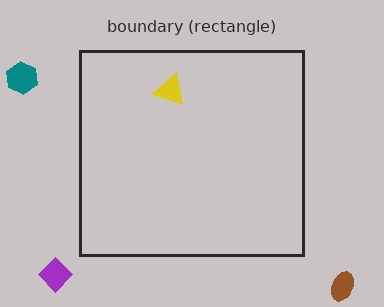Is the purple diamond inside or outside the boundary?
Outside.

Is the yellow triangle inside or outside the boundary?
Inside.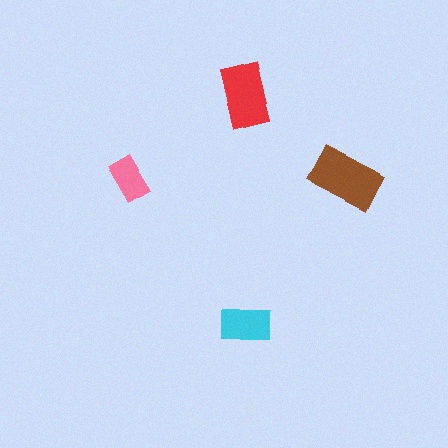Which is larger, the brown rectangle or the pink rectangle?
The brown one.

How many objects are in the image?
There are 4 objects in the image.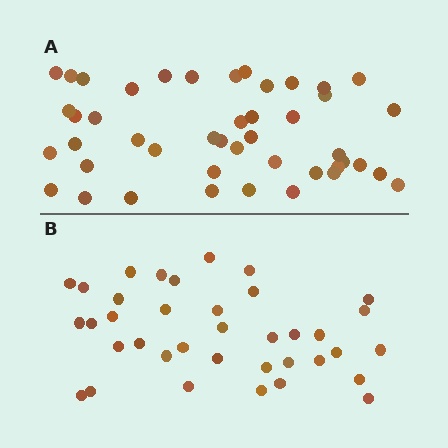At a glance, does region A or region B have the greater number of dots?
Region A (the top region) has more dots.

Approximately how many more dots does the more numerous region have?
Region A has roughly 8 or so more dots than region B.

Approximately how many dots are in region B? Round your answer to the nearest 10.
About 40 dots. (The exact count is 37, which rounds to 40.)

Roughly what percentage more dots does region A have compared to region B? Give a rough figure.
About 20% more.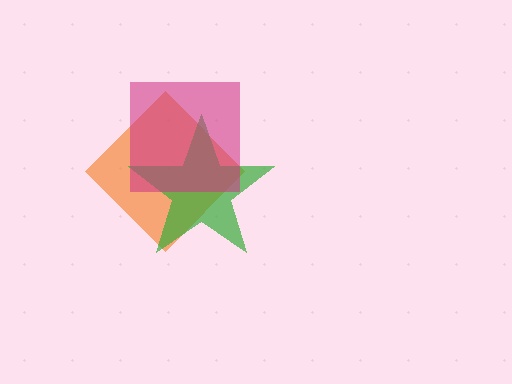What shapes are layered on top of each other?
The layered shapes are: an orange diamond, a green star, a magenta square.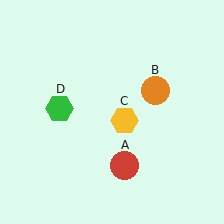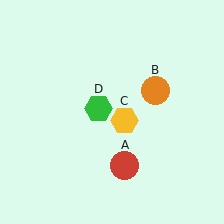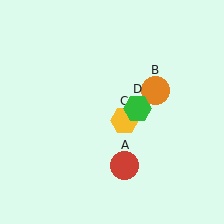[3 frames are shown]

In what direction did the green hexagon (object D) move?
The green hexagon (object D) moved right.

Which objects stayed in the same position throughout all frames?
Red circle (object A) and orange circle (object B) and yellow hexagon (object C) remained stationary.